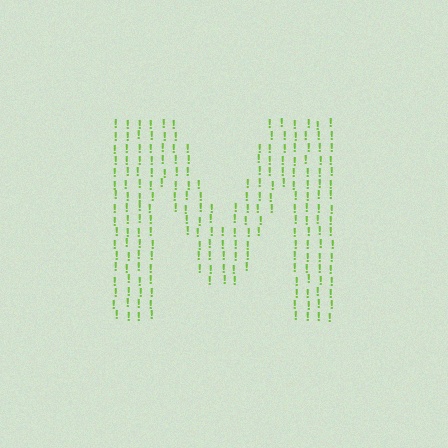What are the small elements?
The small elements are exclamation marks.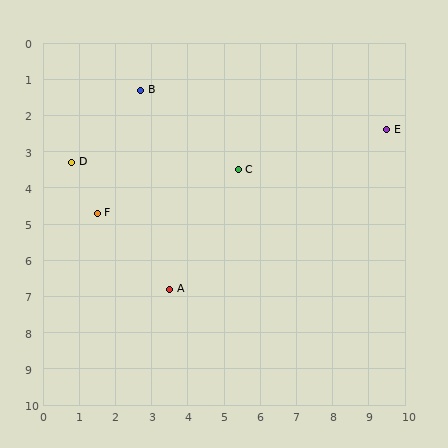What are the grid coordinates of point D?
Point D is at approximately (0.8, 3.3).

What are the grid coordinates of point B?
Point B is at approximately (2.7, 1.3).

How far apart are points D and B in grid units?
Points D and B are about 2.8 grid units apart.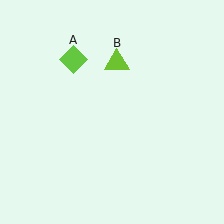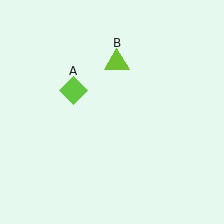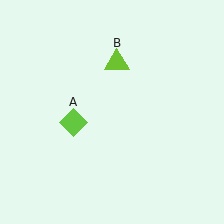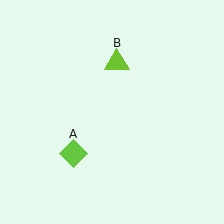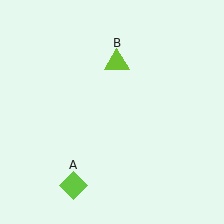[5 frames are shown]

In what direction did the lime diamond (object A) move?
The lime diamond (object A) moved down.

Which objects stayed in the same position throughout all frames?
Lime triangle (object B) remained stationary.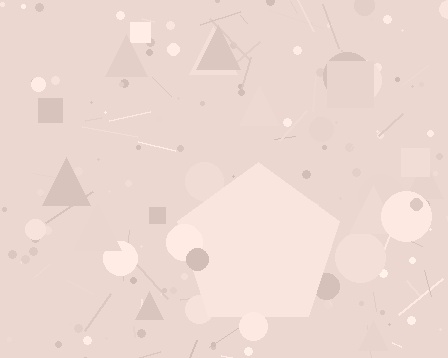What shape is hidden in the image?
A pentagon is hidden in the image.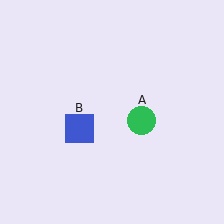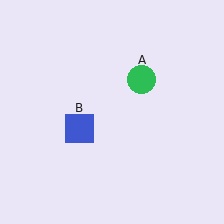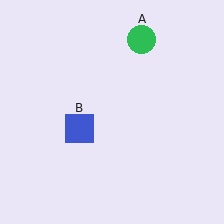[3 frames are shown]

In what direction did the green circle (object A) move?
The green circle (object A) moved up.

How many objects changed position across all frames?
1 object changed position: green circle (object A).